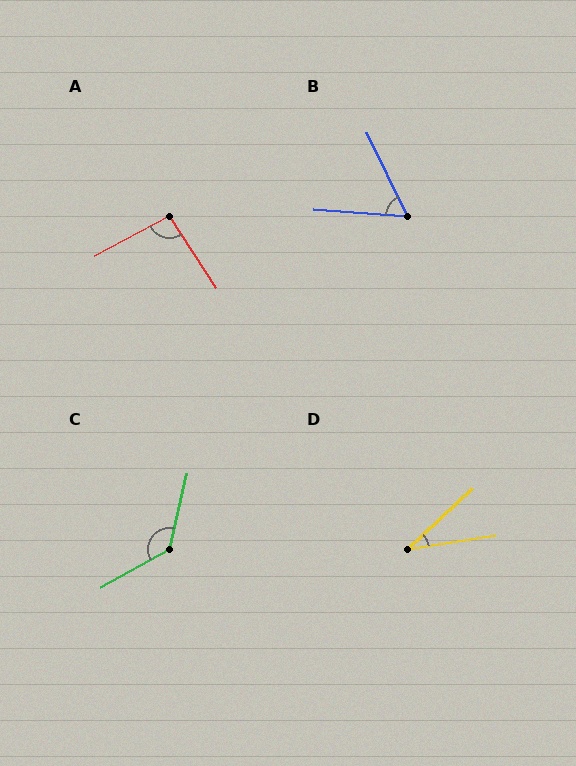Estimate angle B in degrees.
Approximately 60 degrees.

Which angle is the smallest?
D, at approximately 34 degrees.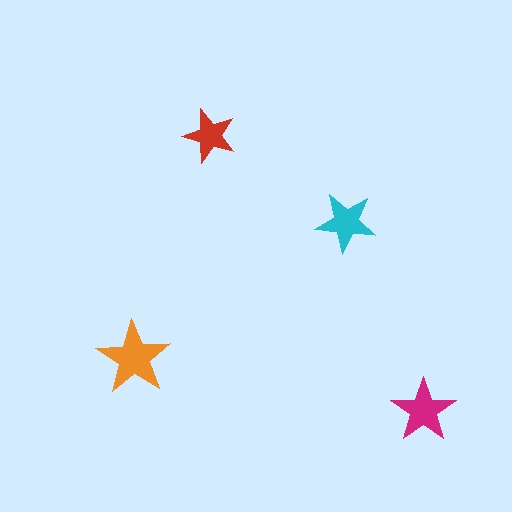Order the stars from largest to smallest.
the orange one, the magenta one, the cyan one, the red one.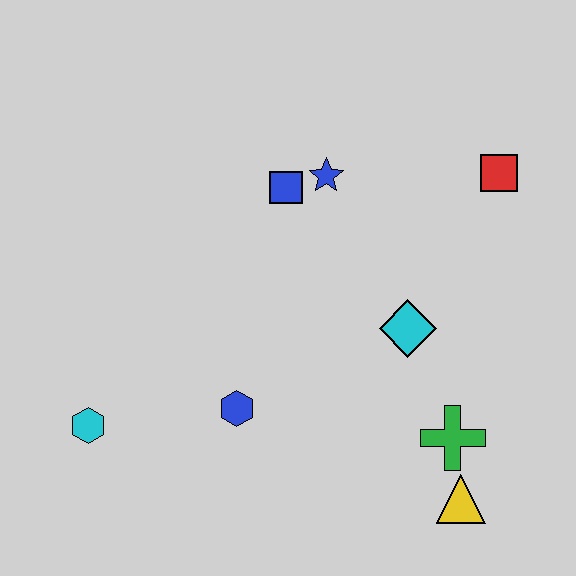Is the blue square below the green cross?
No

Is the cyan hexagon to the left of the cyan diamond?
Yes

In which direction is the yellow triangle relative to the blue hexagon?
The yellow triangle is to the right of the blue hexagon.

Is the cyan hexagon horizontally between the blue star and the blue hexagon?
No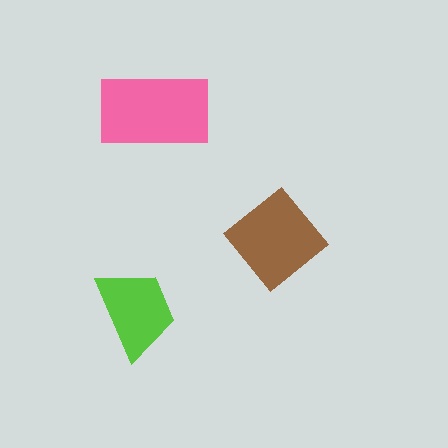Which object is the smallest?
The lime trapezoid.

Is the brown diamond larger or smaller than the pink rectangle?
Smaller.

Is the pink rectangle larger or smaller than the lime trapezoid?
Larger.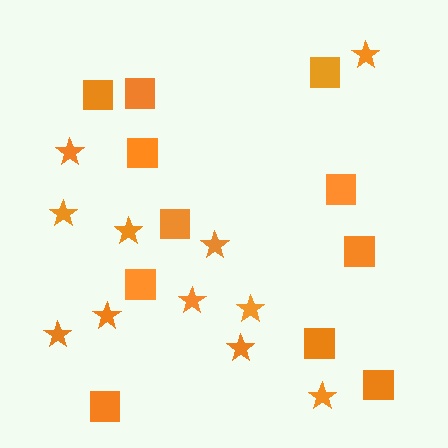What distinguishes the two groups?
There are 2 groups: one group of squares (11) and one group of stars (11).